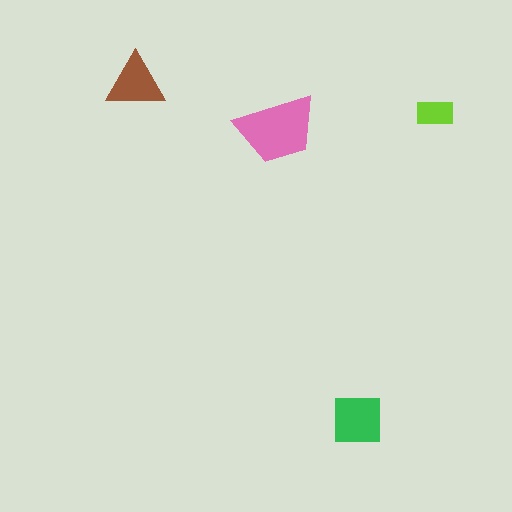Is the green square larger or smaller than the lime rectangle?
Larger.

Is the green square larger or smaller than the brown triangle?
Larger.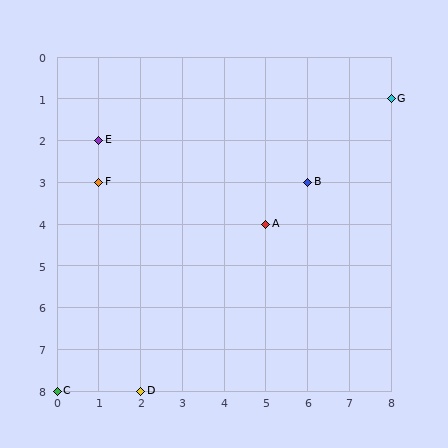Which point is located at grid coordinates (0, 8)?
Point C is at (0, 8).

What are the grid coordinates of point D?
Point D is at grid coordinates (2, 8).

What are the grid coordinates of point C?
Point C is at grid coordinates (0, 8).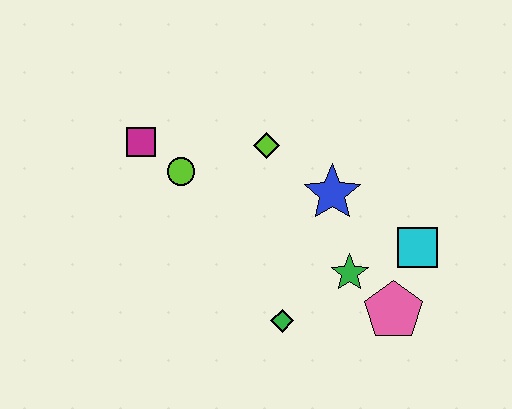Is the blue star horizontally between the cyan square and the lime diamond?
Yes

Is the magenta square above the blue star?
Yes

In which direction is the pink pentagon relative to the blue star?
The pink pentagon is below the blue star.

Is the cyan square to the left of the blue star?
No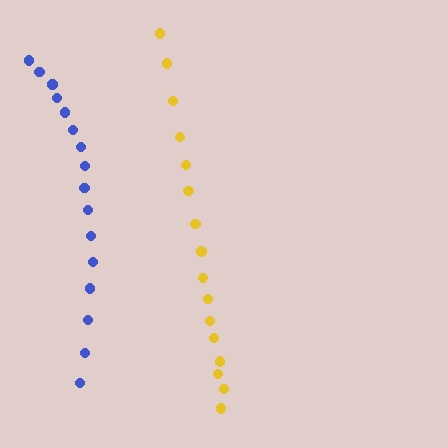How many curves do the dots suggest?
There are 2 distinct paths.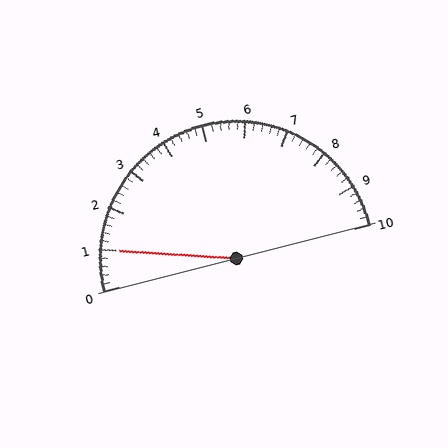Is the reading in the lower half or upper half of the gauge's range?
The reading is in the lower half of the range (0 to 10).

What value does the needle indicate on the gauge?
The needle indicates approximately 1.0.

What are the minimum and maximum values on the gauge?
The gauge ranges from 0 to 10.